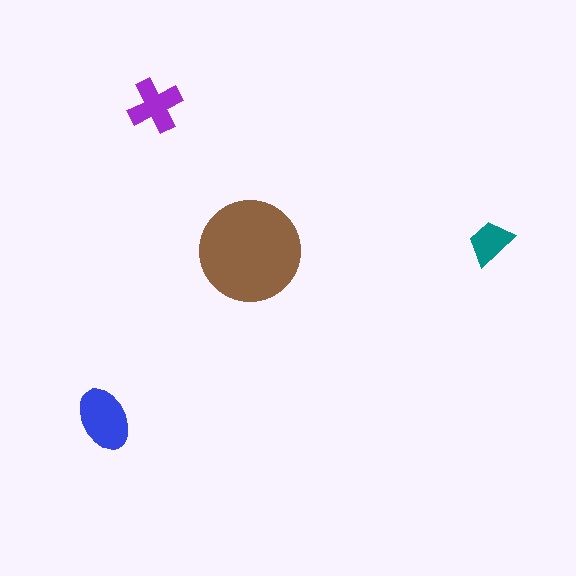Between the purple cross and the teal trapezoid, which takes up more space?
The purple cross.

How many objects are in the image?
There are 4 objects in the image.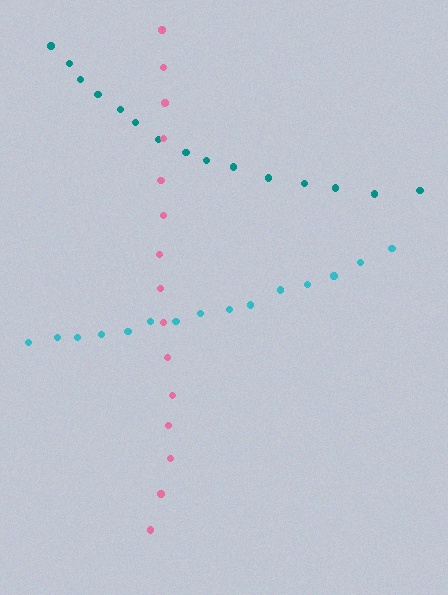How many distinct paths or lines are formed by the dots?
There are 3 distinct paths.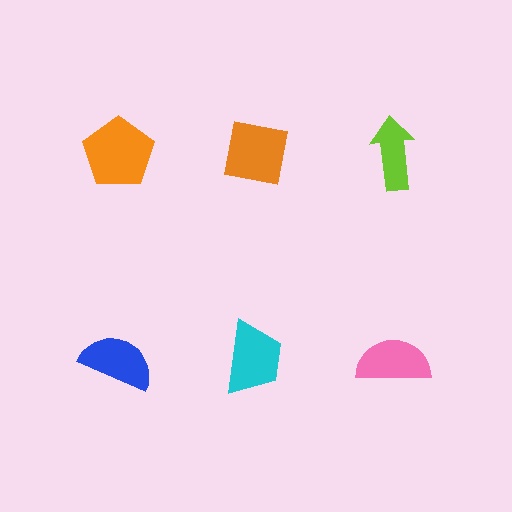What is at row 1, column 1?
An orange pentagon.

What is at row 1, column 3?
A lime arrow.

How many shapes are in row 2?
3 shapes.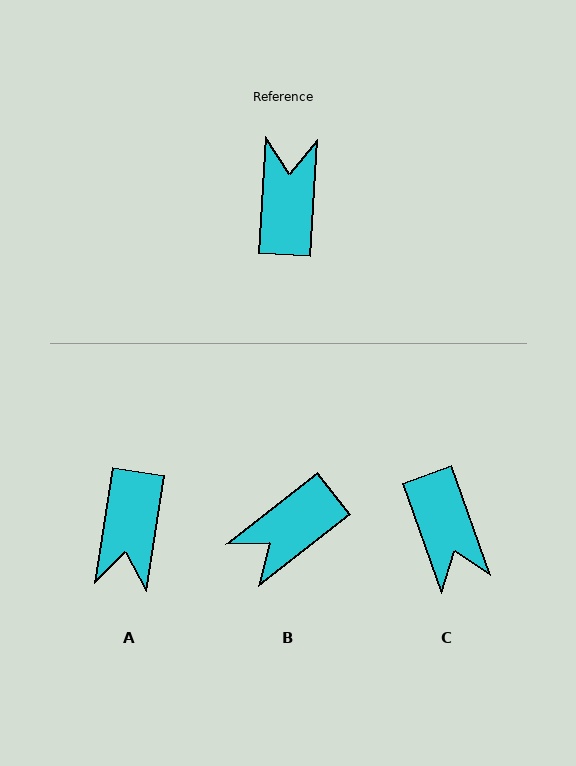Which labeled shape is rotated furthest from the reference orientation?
A, about 175 degrees away.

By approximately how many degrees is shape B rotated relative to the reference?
Approximately 132 degrees counter-clockwise.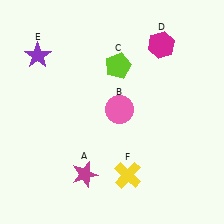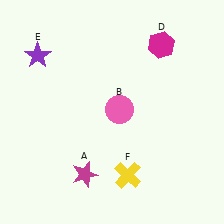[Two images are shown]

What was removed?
The lime pentagon (C) was removed in Image 2.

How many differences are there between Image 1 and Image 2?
There is 1 difference between the two images.